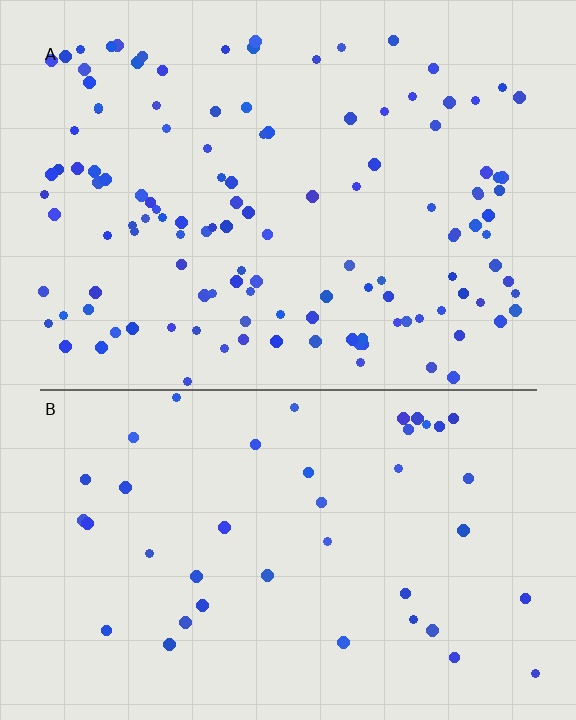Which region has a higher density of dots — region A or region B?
A (the top).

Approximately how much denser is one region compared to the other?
Approximately 3.0× — region A over region B.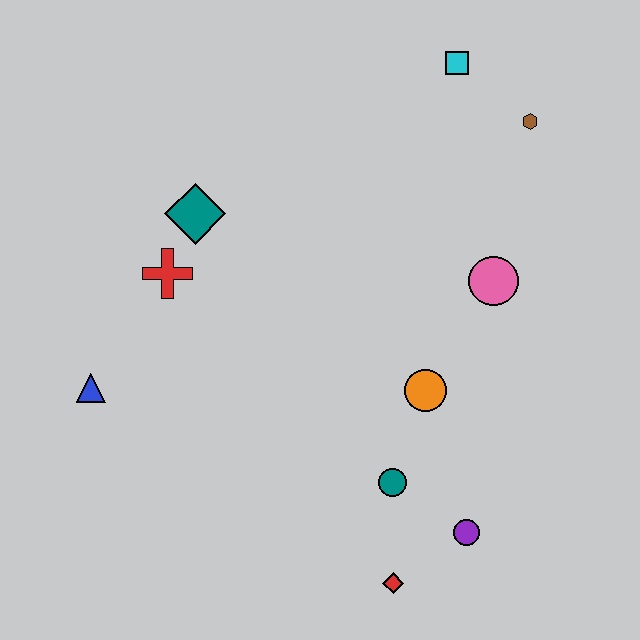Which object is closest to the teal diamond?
The red cross is closest to the teal diamond.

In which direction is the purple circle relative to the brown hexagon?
The purple circle is below the brown hexagon.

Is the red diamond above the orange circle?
No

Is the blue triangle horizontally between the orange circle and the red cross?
No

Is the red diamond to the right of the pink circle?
No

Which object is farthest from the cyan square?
The red diamond is farthest from the cyan square.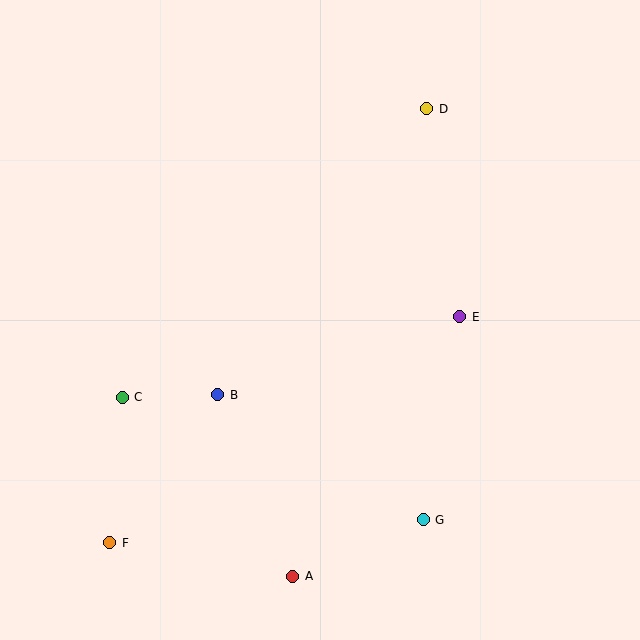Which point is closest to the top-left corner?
Point C is closest to the top-left corner.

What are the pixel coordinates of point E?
Point E is at (460, 317).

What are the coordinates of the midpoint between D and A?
The midpoint between D and A is at (360, 342).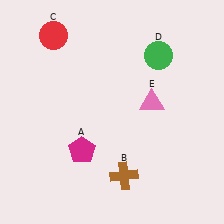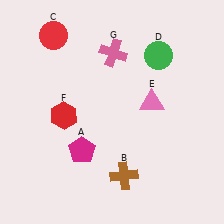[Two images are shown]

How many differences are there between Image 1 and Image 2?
There are 2 differences between the two images.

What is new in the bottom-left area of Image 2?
A red hexagon (F) was added in the bottom-left area of Image 2.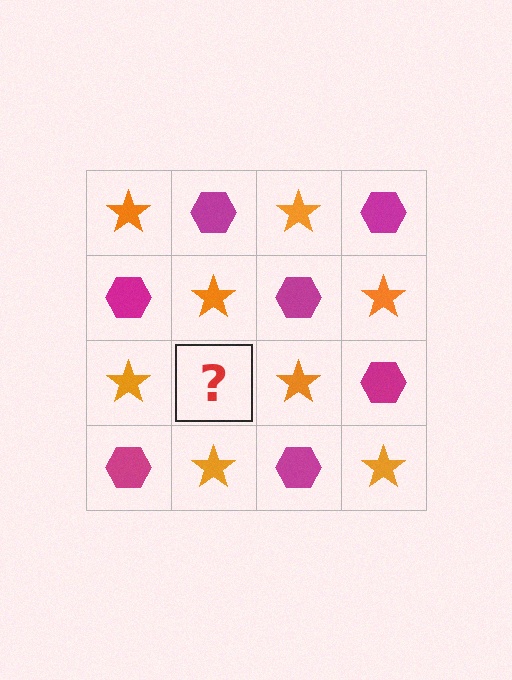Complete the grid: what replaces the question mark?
The question mark should be replaced with a magenta hexagon.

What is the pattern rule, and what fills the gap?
The rule is that it alternates orange star and magenta hexagon in a checkerboard pattern. The gap should be filled with a magenta hexagon.